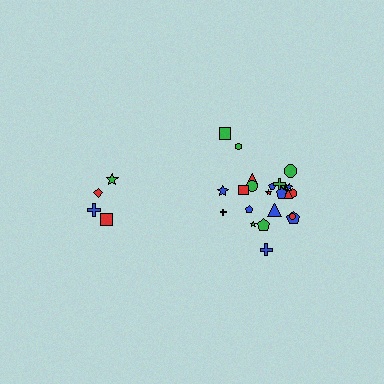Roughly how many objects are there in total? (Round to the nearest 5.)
Roughly 30 objects in total.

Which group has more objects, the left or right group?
The right group.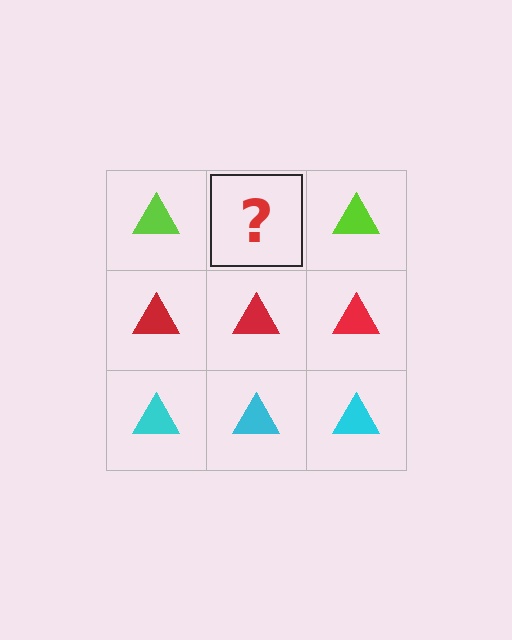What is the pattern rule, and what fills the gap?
The rule is that each row has a consistent color. The gap should be filled with a lime triangle.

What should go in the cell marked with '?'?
The missing cell should contain a lime triangle.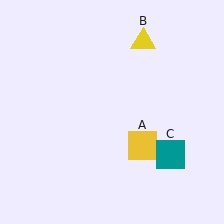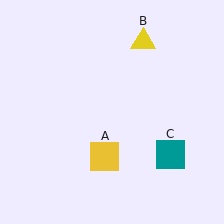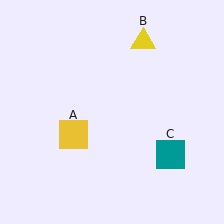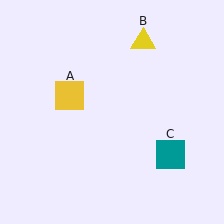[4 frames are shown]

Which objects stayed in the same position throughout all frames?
Yellow triangle (object B) and teal square (object C) remained stationary.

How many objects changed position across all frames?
1 object changed position: yellow square (object A).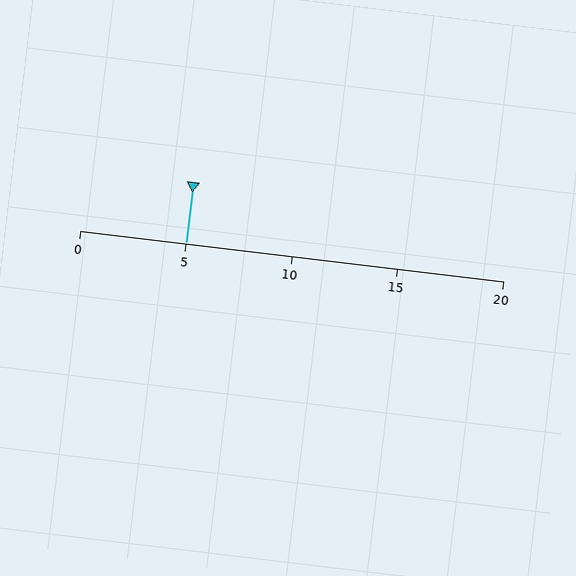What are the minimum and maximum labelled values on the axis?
The axis runs from 0 to 20.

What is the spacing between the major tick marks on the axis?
The major ticks are spaced 5 apart.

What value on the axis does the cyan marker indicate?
The marker indicates approximately 5.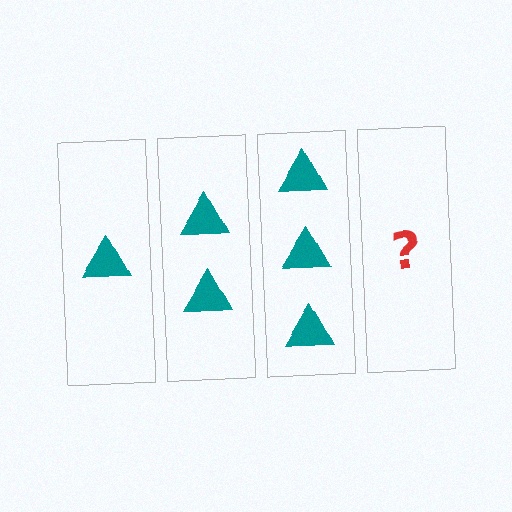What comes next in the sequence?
The next element should be 4 triangles.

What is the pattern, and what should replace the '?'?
The pattern is that each step adds one more triangle. The '?' should be 4 triangles.